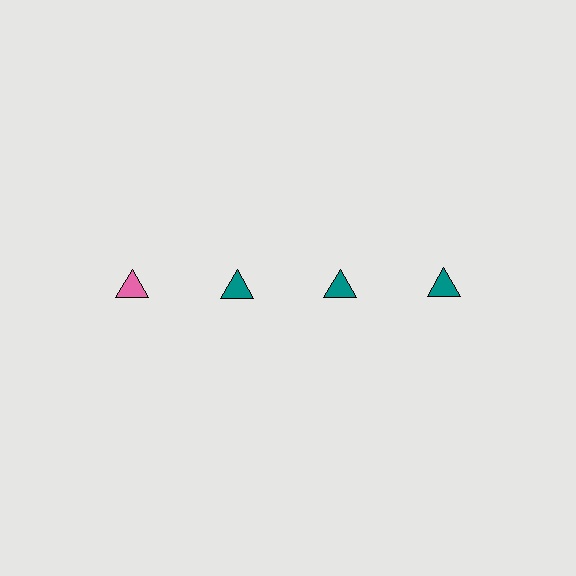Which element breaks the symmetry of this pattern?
The pink triangle in the top row, leftmost column breaks the symmetry. All other shapes are teal triangles.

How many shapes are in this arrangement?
There are 4 shapes arranged in a grid pattern.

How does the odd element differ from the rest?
It has a different color: pink instead of teal.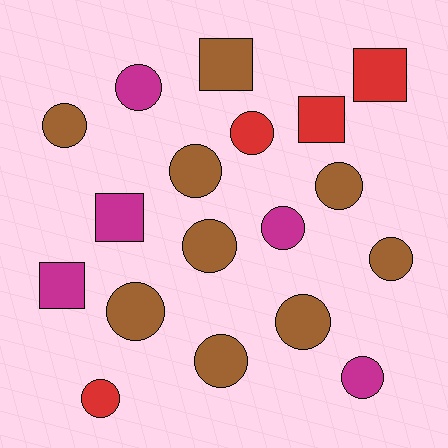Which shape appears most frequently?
Circle, with 13 objects.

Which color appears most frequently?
Brown, with 9 objects.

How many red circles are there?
There are 2 red circles.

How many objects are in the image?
There are 18 objects.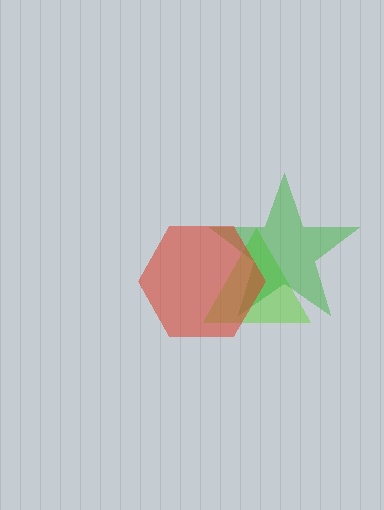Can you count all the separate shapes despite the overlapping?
Yes, there are 3 separate shapes.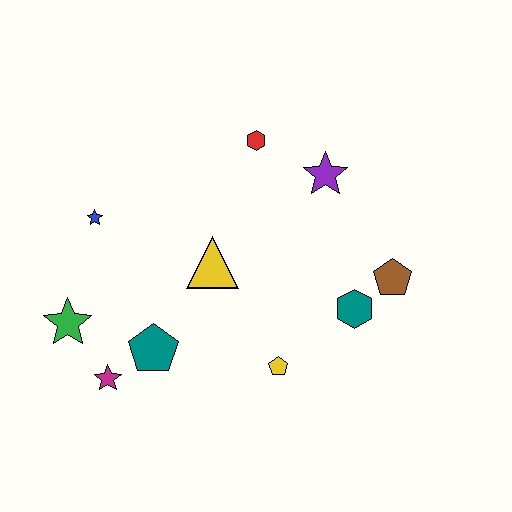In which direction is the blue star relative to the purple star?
The blue star is to the left of the purple star.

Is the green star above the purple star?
No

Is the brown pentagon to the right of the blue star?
Yes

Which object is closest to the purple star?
The red hexagon is closest to the purple star.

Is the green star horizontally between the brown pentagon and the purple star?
No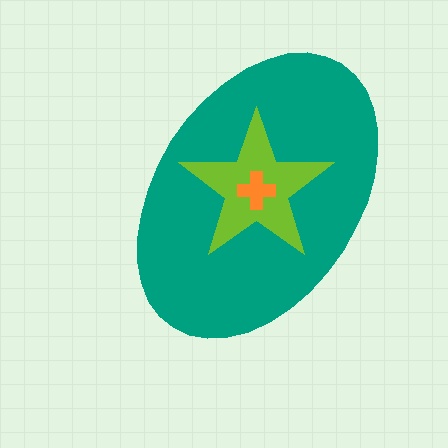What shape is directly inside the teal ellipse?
The lime star.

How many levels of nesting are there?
3.